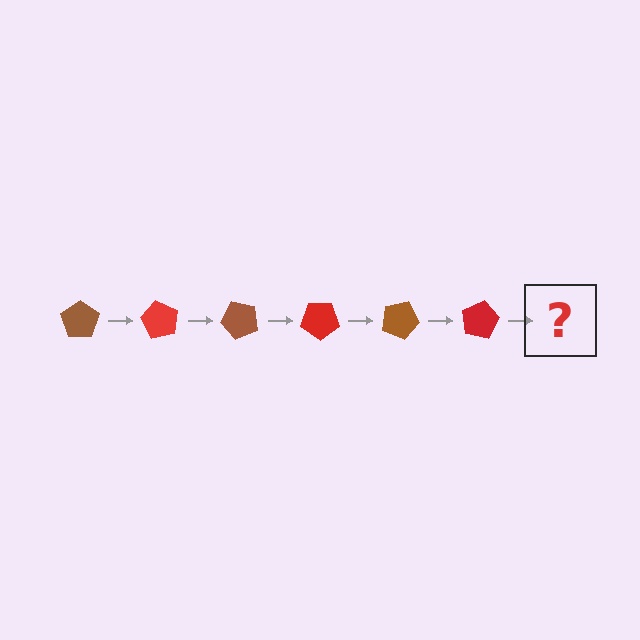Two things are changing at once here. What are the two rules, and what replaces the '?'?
The two rules are that it rotates 60 degrees each step and the color cycles through brown and red. The '?' should be a brown pentagon, rotated 360 degrees from the start.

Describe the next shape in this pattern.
It should be a brown pentagon, rotated 360 degrees from the start.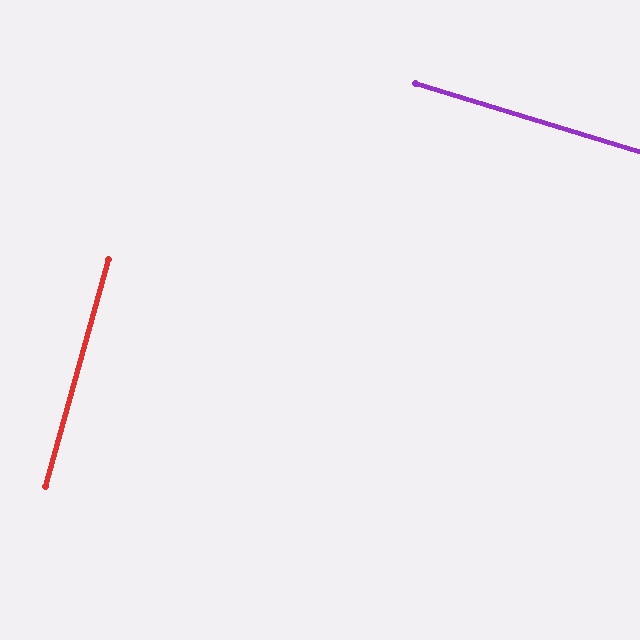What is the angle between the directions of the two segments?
Approximately 89 degrees.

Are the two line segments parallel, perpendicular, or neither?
Perpendicular — they meet at approximately 89°.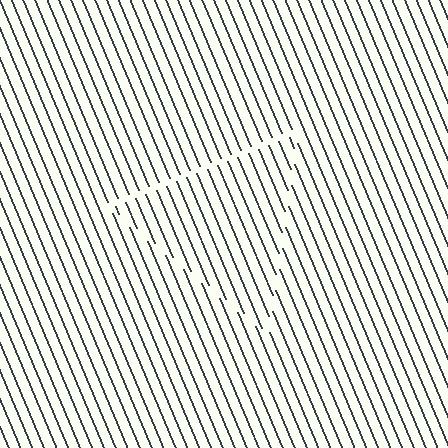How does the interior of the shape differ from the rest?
The interior of the shape contains the same grating, shifted by half a period — the contour is defined by the phase discontinuity where line-ends from the inner and outer gratings abut.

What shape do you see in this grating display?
An illusory triangle. The interior of the shape contains the same grating, shifted by half a period — the contour is defined by the phase discontinuity where line-ends from the inner and outer gratings abut.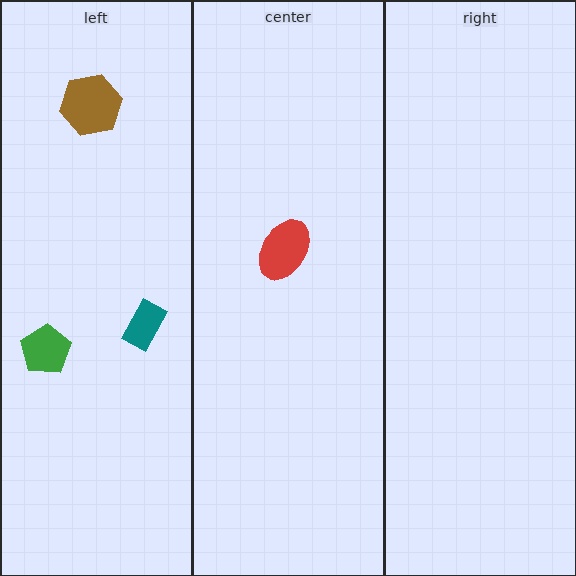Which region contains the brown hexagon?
The left region.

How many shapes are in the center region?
1.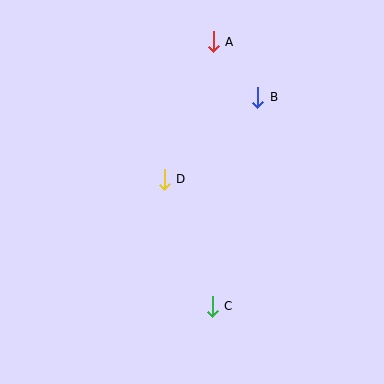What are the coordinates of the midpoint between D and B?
The midpoint between D and B is at (211, 138).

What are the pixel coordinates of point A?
Point A is at (213, 42).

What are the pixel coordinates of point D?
Point D is at (164, 179).